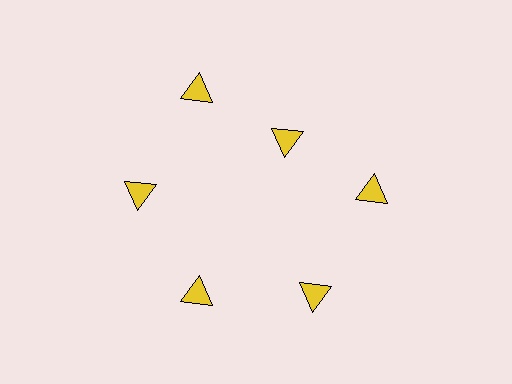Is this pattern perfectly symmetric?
No. The 6 yellow triangles are arranged in a ring, but one element near the 1 o'clock position is pulled inward toward the center, breaking the 6-fold rotational symmetry.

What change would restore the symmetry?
The symmetry would be restored by moving it outward, back onto the ring so that all 6 triangles sit at equal angles and equal distance from the center.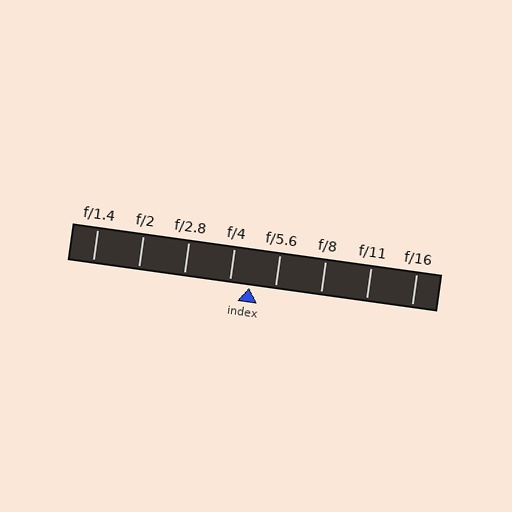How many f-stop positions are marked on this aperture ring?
There are 8 f-stop positions marked.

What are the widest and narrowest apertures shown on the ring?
The widest aperture shown is f/1.4 and the narrowest is f/16.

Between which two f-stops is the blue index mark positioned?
The index mark is between f/4 and f/5.6.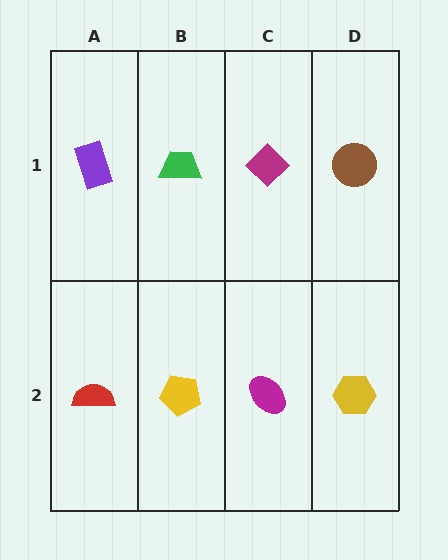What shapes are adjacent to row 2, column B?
A green trapezoid (row 1, column B), a red semicircle (row 2, column A), a magenta ellipse (row 2, column C).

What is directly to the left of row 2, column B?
A red semicircle.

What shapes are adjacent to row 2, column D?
A brown circle (row 1, column D), a magenta ellipse (row 2, column C).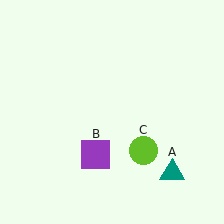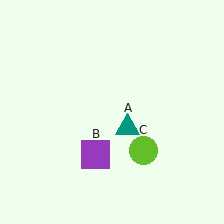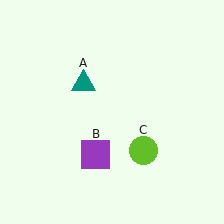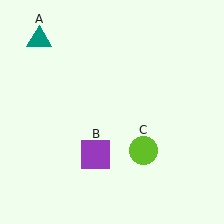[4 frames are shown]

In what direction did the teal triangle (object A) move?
The teal triangle (object A) moved up and to the left.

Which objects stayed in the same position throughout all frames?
Purple square (object B) and lime circle (object C) remained stationary.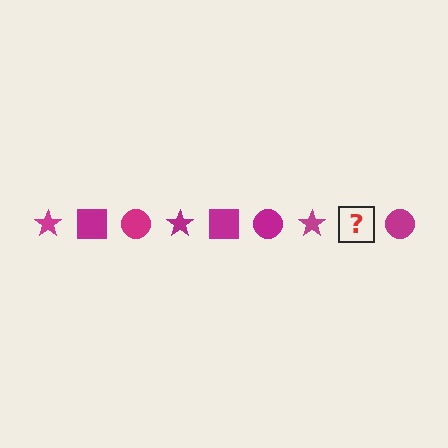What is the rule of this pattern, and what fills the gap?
The rule is that the pattern cycles through star, square, circle shapes in magenta. The gap should be filled with a magenta square.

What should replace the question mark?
The question mark should be replaced with a magenta square.